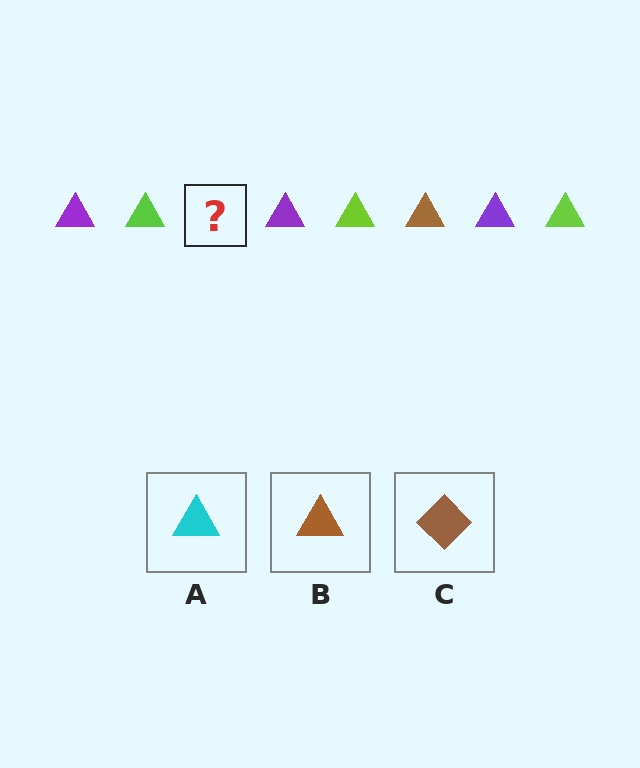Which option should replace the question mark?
Option B.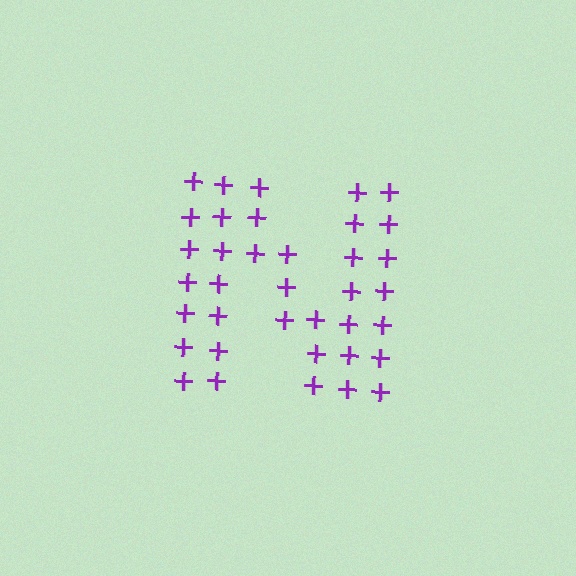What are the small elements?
The small elements are plus signs.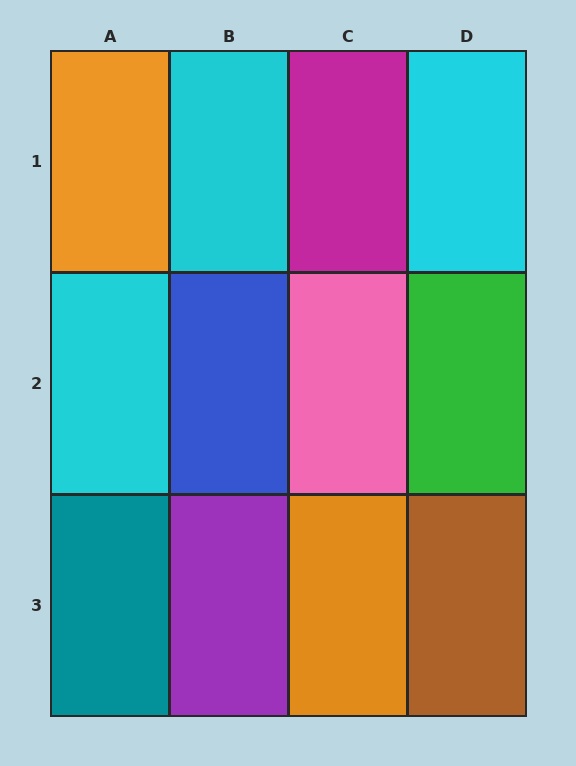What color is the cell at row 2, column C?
Pink.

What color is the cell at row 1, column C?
Magenta.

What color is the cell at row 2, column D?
Green.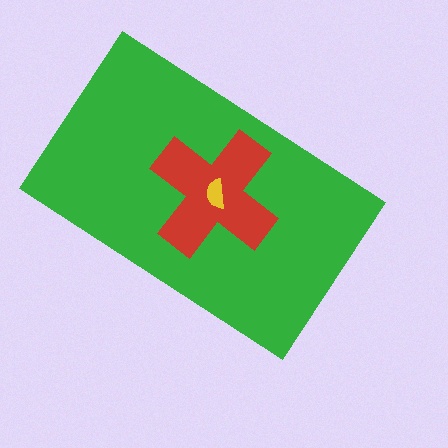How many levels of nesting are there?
3.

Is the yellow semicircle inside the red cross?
Yes.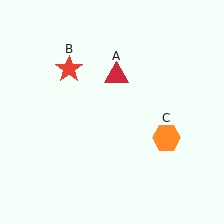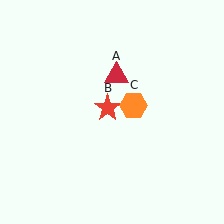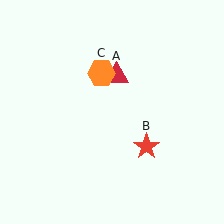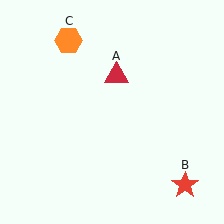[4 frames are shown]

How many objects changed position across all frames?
2 objects changed position: red star (object B), orange hexagon (object C).